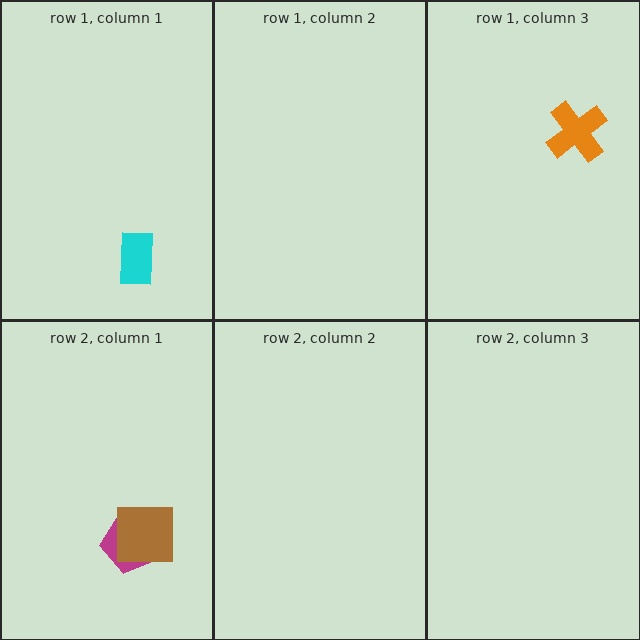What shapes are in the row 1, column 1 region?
The cyan rectangle.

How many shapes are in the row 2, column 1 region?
2.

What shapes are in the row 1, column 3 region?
The orange cross.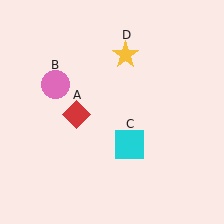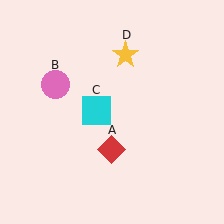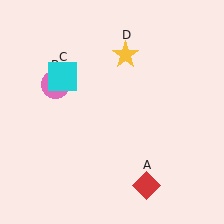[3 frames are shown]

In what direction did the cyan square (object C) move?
The cyan square (object C) moved up and to the left.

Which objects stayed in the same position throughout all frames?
Pink circle (object B) and yellow star (object D) remained stationary.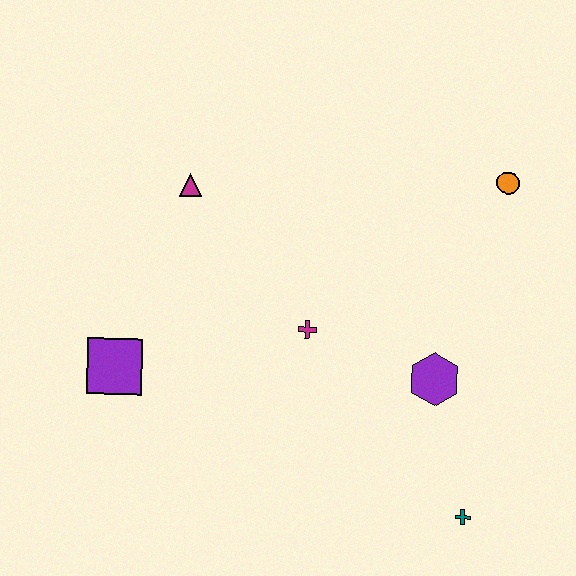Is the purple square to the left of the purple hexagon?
Yes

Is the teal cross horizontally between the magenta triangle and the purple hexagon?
No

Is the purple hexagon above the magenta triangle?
No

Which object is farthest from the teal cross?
The magenta triangle is farthest from the teal cross.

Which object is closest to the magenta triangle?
The magenta cross is closest to the magenta triangle.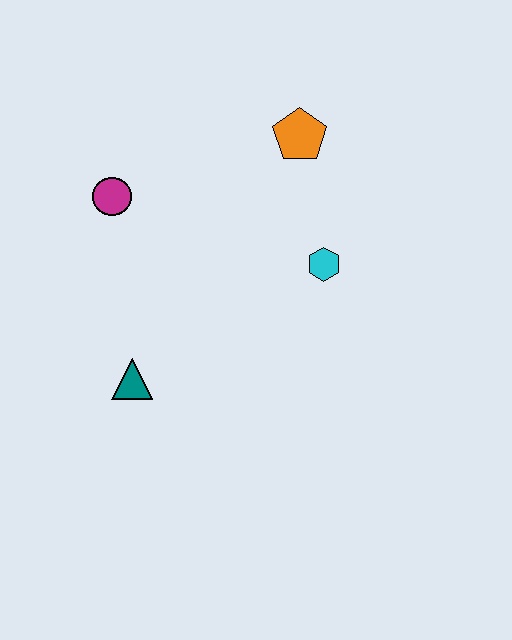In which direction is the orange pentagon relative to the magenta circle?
The orange pentagon is to the right of the magenta circle.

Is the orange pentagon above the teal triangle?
Yes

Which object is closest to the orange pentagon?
The cyan hexagon is closest to the orange pentagon.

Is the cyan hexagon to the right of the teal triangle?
Yes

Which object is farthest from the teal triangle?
The orange pentagon is farthest from the teal triangle.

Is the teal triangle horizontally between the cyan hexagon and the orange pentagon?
No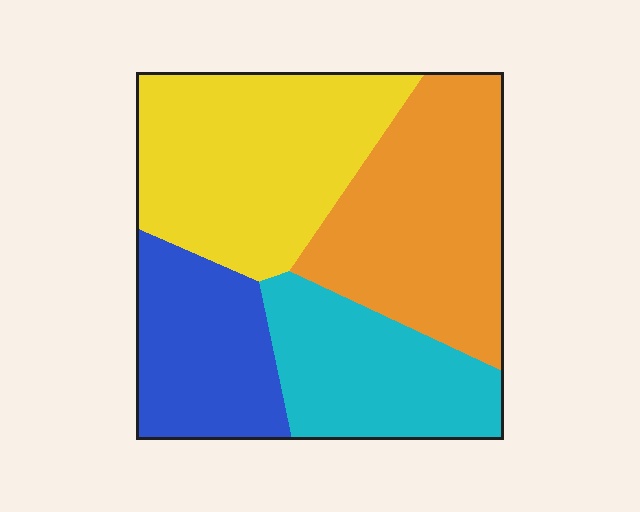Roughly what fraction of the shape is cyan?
Cyan takes up about one fifth (1/5) of the shape.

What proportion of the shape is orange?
Orange covers 30% of the shape.